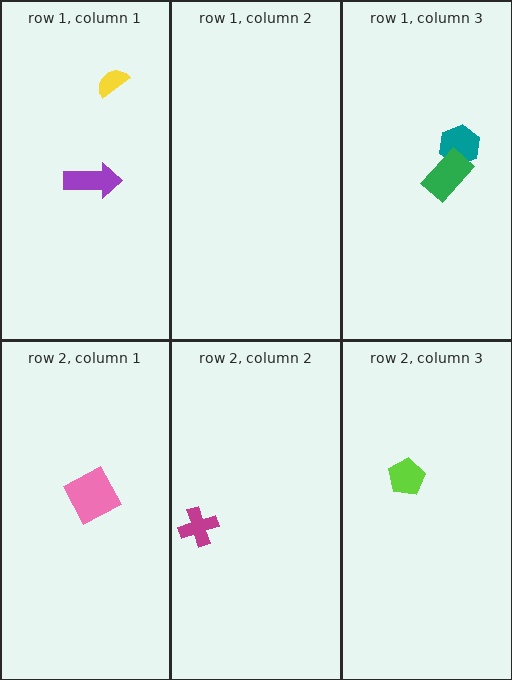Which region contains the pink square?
The row 2, column 1 region.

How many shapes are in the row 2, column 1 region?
1.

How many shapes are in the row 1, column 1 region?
2.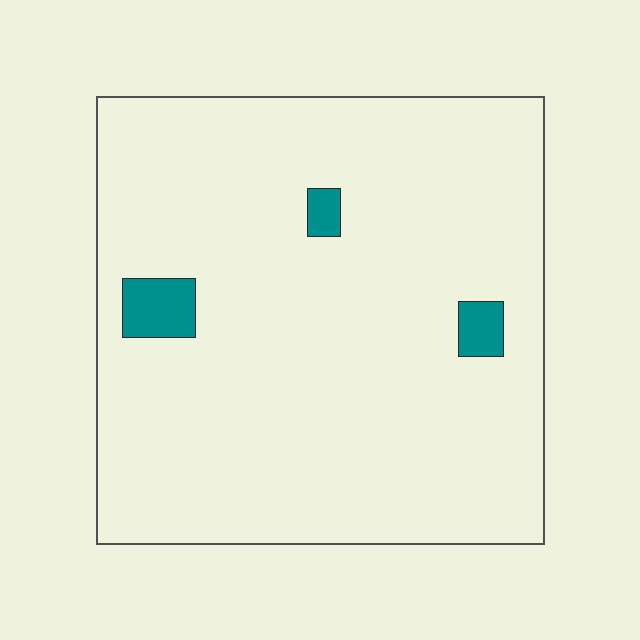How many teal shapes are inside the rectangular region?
3.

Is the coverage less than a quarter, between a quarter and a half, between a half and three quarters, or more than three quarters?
Less than a quarter.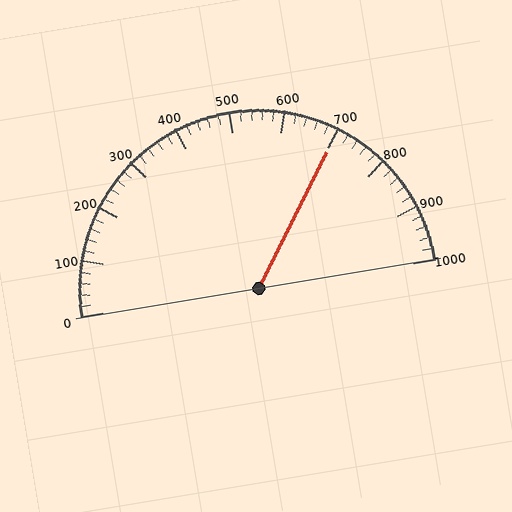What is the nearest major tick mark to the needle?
The nearest major tick mark is 700.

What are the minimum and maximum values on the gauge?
The gauge ranges from 0 to 1000.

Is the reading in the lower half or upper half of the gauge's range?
The reading is in the upper half of the range (0 to 1000).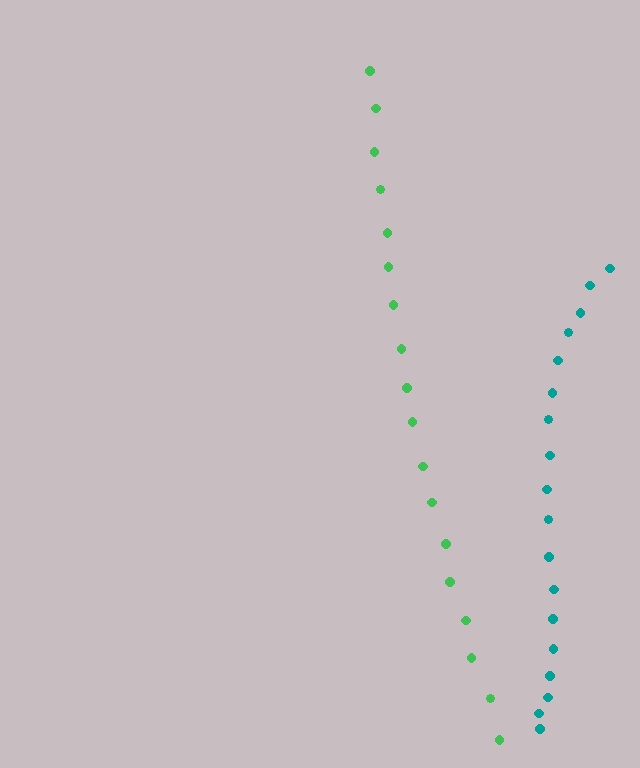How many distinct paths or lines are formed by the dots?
There are 2 distinct paths.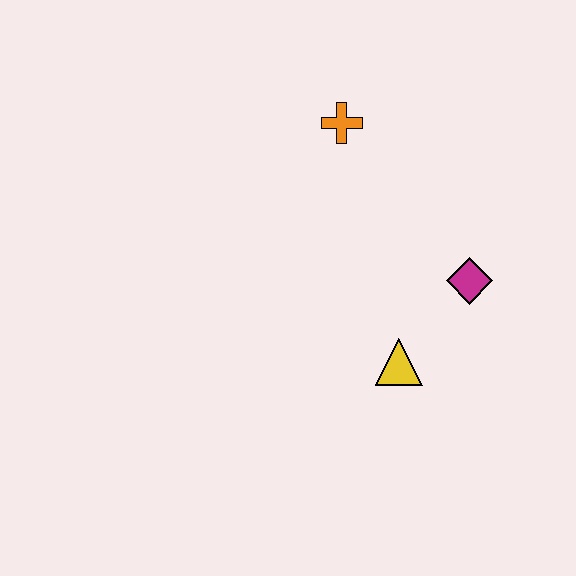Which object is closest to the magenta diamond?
The yellow triangle is closest to the magenta diamond.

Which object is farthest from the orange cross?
The yellow triangle is farthest from the orange cross.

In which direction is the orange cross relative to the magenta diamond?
The orange cross is above the magenta diamond.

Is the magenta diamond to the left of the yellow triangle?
No